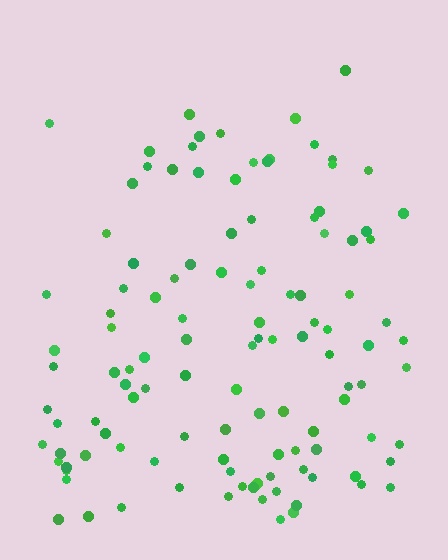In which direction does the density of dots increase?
From top to bottom, with the bottom side densest.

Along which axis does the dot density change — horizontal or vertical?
Vertical.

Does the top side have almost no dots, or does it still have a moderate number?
Still a moderate number, just noticeably fewer than the bottom.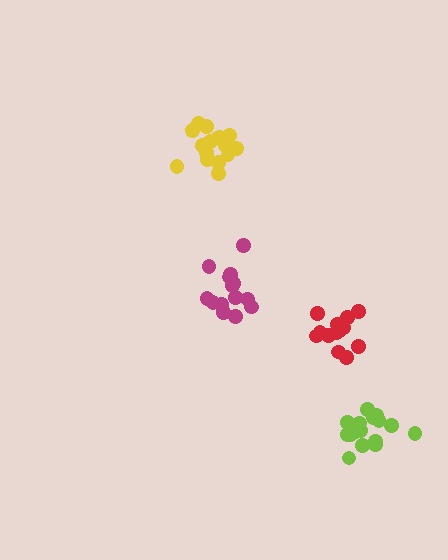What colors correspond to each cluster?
The clusters are colored: magenta, yellow, red, lime.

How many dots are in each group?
Group 1: 14 dots, Group 2: 18 dots, Group 3: 14 dots, Group 4: 17 dots (63 total).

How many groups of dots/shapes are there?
There are 4 groups.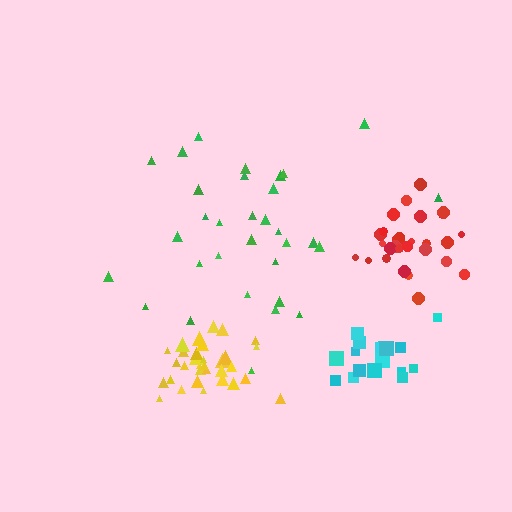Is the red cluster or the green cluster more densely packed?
Red.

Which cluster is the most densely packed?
Yellow.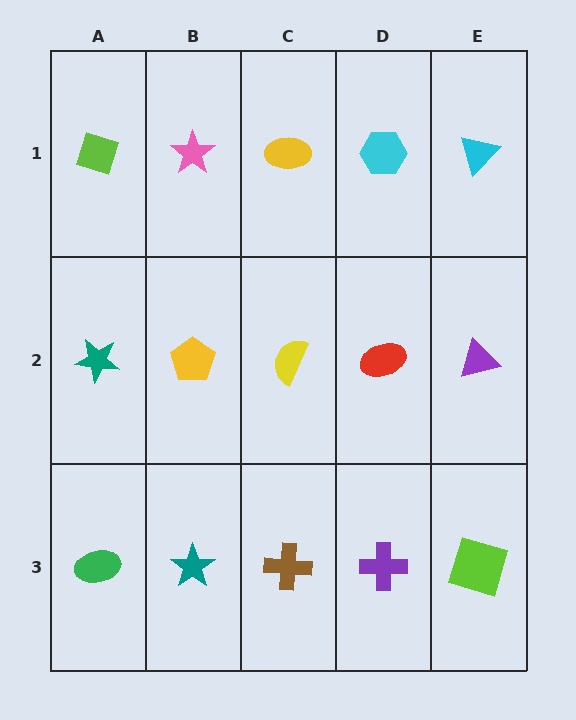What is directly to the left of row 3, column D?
A brown cross.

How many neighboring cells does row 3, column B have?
3.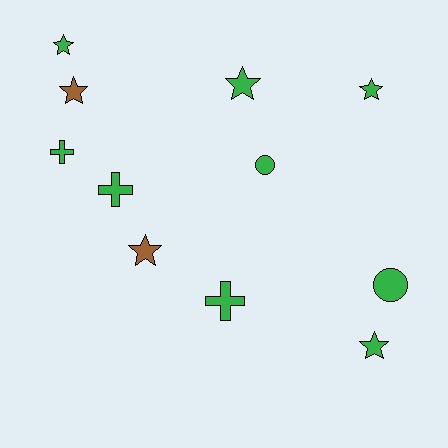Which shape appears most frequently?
Star, with 6 objects.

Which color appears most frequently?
Green, with 9 objects.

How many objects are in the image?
There are 11 objects.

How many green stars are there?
There are 4 green stars.